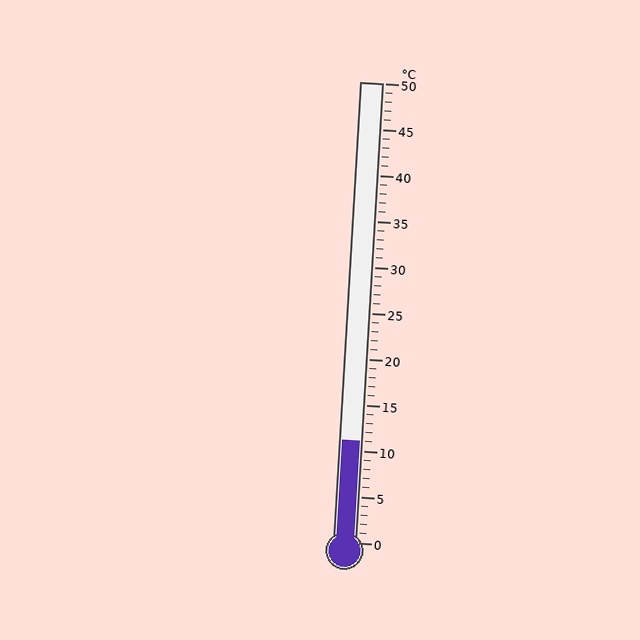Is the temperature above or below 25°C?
The temperature is below 25°C.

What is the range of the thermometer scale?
The thermometer scale ranges from 0°C to 50°C.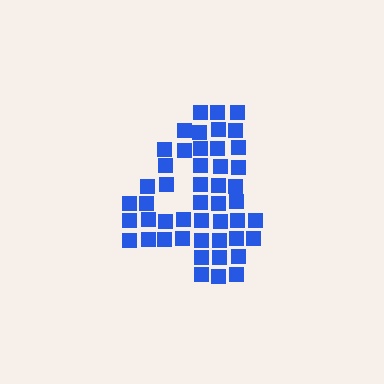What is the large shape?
The large shape is the digit 4.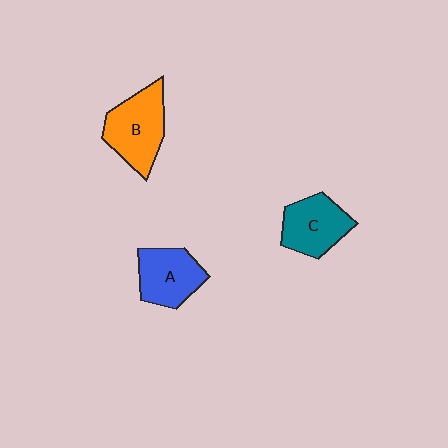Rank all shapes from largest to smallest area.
From largest to smallest: B (orange), C (teal), A (blue).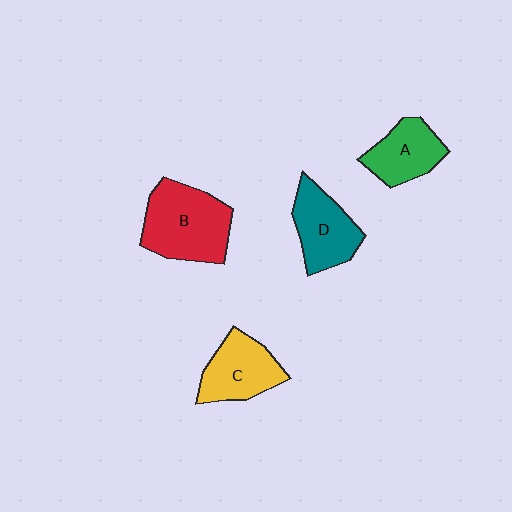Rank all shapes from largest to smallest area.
From largest to smallest: B (red), C (yellow), D (teal), A (green).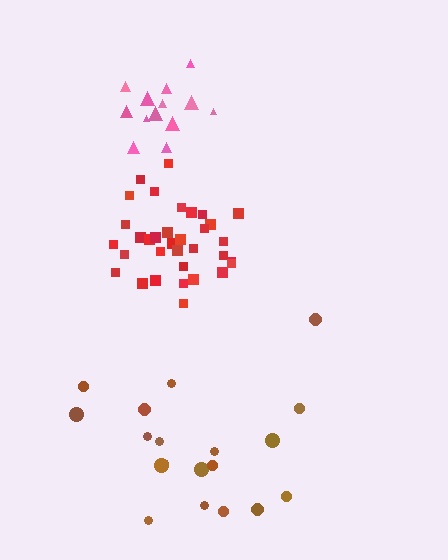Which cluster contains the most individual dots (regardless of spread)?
Red (34).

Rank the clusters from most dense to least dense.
red, pink, brown.